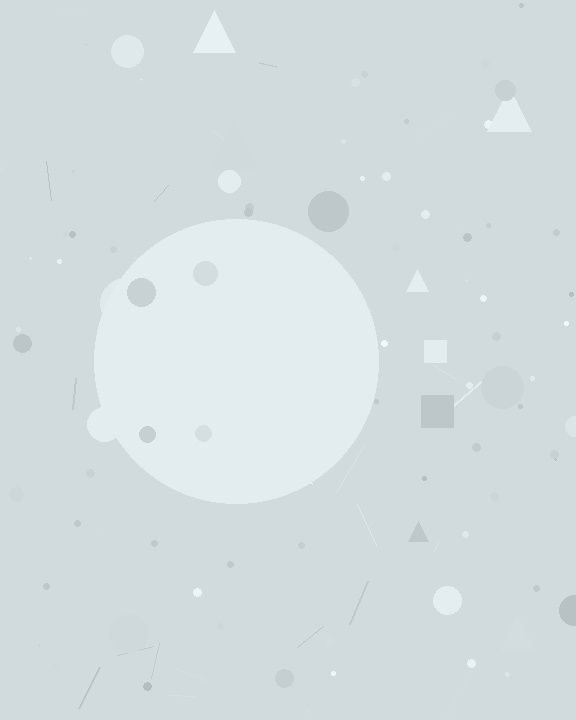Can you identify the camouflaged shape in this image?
The camouflaged shape is a circle.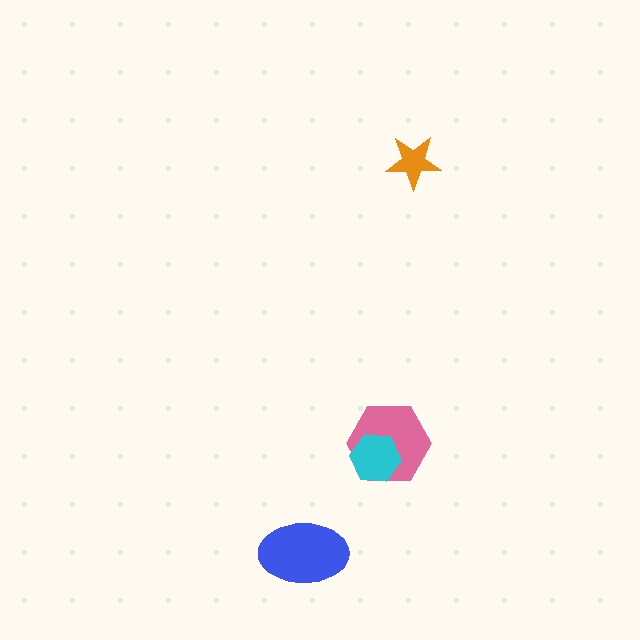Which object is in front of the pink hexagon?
The cyan hexagon is in front of the pink hexagon.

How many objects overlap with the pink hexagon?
1 object overlaps with the pink hexagon.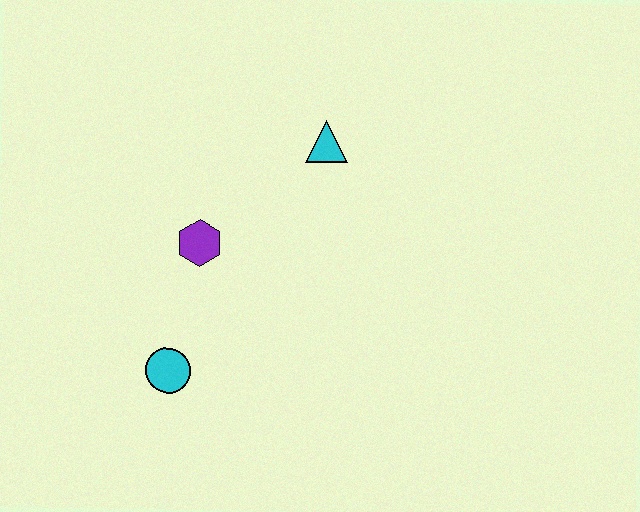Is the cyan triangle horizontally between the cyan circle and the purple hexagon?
No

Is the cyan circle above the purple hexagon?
No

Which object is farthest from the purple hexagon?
The cyan triangle is farthest from the purple hexagon.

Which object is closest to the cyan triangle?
The purple hexagon is closest to the cyan triangle.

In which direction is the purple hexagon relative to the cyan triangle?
The purple hexagon is to the left of the cyan triangle.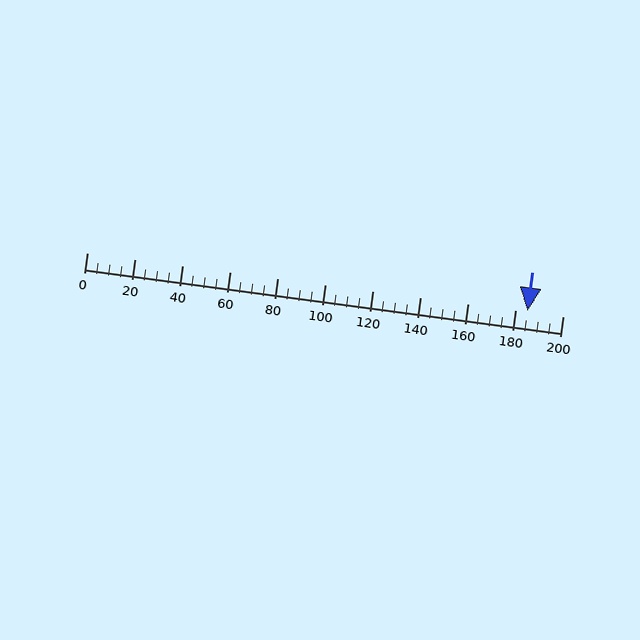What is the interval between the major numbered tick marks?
The major tick marks are spaced 20 units apart.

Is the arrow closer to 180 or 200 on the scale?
The arrow is closer to 180.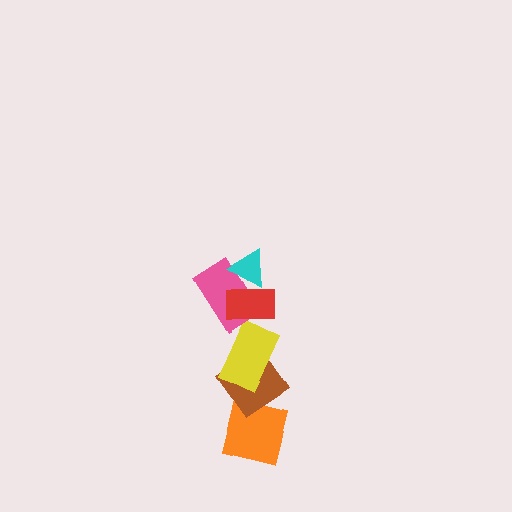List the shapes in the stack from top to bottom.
From top to bottom: the cyan triangle, the red rectangle, the pink rectangle, the yellow rectangle, the brown diamond, the orange square.